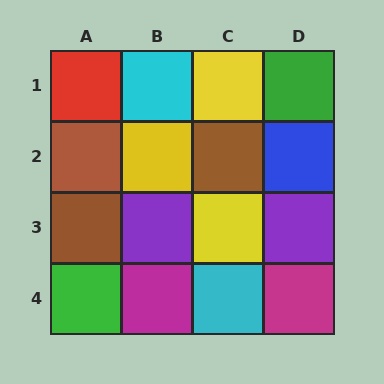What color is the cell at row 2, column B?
Yellow.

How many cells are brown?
3 cells are brown.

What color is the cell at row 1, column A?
Red.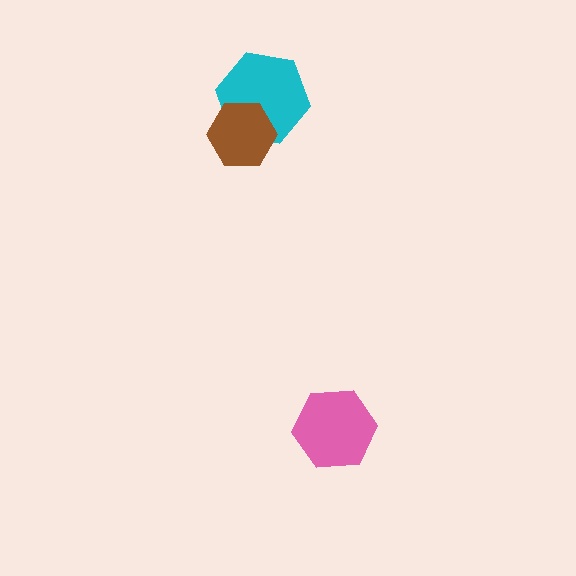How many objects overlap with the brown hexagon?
1 object overlaps with the brown hexagon.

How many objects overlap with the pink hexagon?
0 objects overlap with the pink hexagon.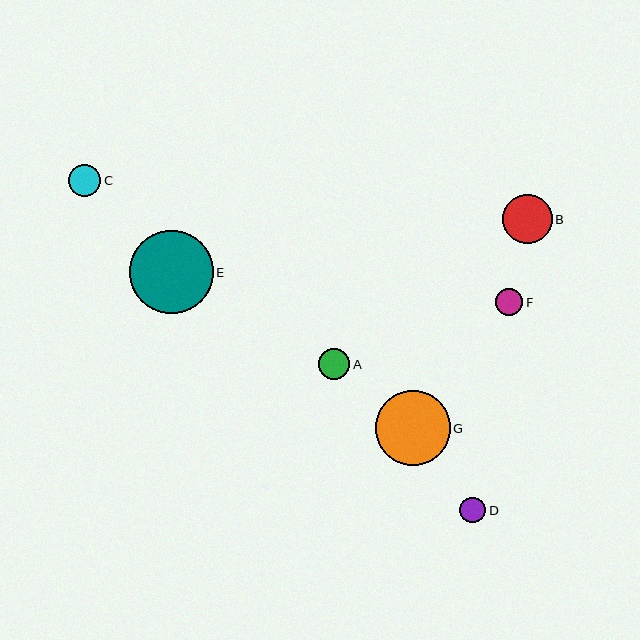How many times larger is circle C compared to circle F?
Circle C is approximately 1.2 times the size of circle F.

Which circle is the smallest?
Circle D is the smallest with a size of approximately 26 pixels.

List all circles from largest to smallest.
From largest to smallest: E, G, B, C, A, F, D.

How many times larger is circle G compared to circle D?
Circle G is approximately 2.9 times the size of circle D.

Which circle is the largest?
Circle E is the largest with a size of approximately 84 pixels.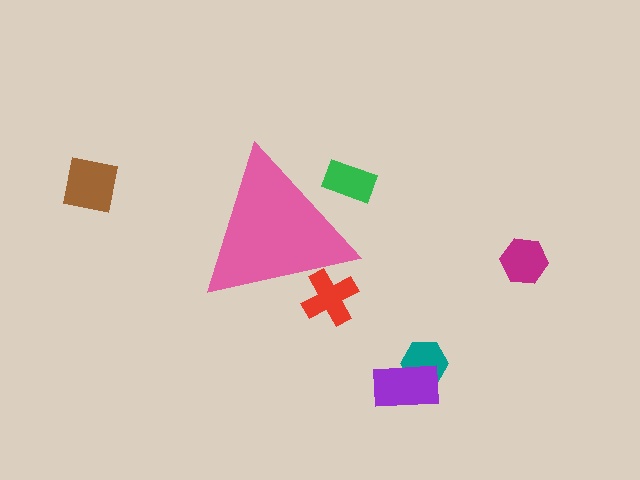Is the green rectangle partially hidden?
Yes, the green rectangle is partially hidden behind the pink triangle.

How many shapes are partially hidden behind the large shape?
2 shapes are partially hidden.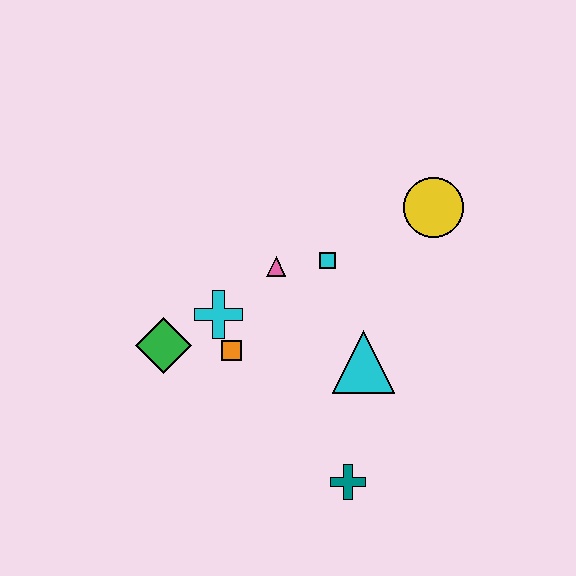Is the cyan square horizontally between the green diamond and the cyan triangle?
Yes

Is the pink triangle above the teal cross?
Yes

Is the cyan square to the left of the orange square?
No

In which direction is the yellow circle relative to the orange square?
The yellow circle is to the right of the orange square.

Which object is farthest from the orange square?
The yellow circle is farthest from the orange square.